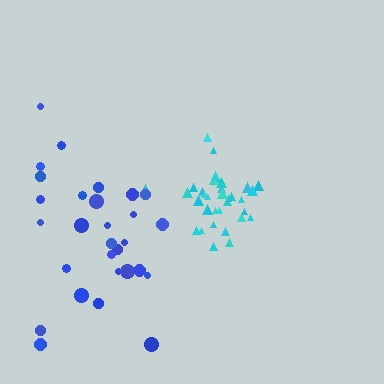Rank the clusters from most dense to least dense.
cyan, blue.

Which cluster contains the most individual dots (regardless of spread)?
Cyan (34).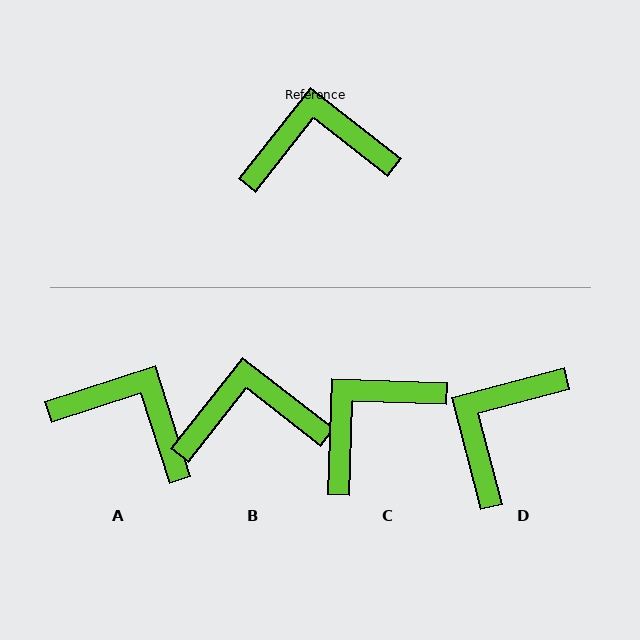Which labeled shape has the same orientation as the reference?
B.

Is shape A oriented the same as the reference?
No, it is off by about 34 degrees.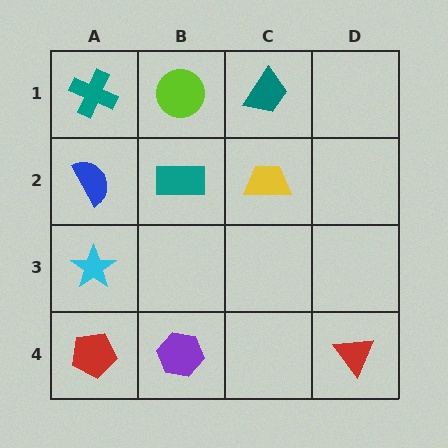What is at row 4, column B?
A purple hexagon.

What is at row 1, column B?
A lime circle.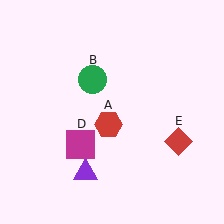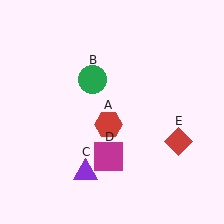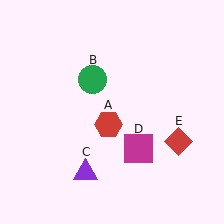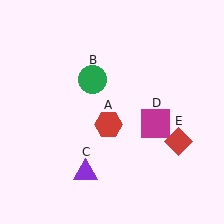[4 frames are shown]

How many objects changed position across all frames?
1 object changed position: magenta square (object D).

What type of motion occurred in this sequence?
The magenta square (object D) rotated counterclockwise around the center of the scene.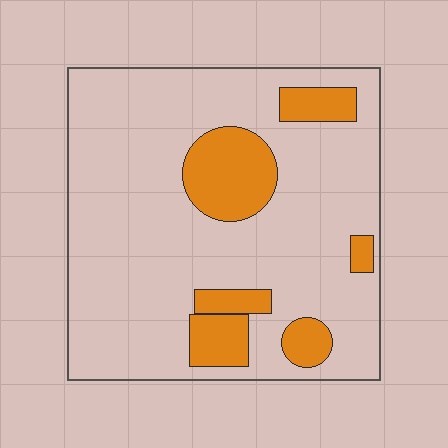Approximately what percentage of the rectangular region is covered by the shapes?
Approximately 20%.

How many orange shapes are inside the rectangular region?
6.